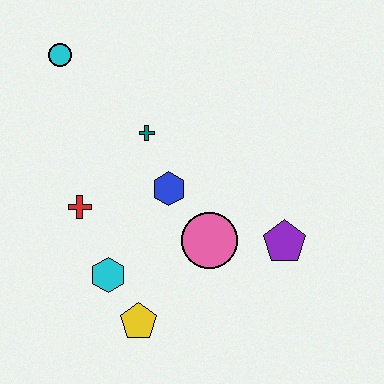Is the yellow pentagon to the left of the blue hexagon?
Yes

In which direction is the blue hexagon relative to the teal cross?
The blue hexagon is below the teal cross.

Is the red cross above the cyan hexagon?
Yes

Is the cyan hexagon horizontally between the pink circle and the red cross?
Yes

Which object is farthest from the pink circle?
The cyan circle is farthest from the pink circle.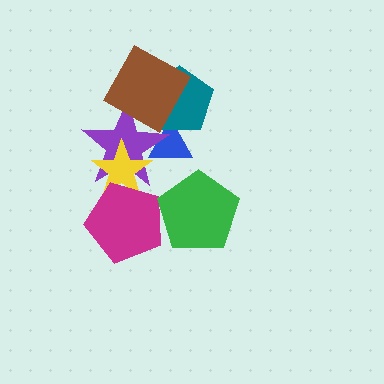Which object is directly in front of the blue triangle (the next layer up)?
The teal pentagon is directly in front of the blue triangle.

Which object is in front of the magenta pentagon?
The green pentagon is in front of the magenta pentagon.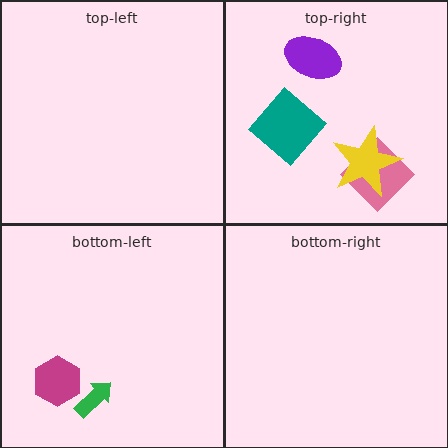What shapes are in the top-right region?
The pink diamond, the yellow star, the teal diamond, the purple ellipse.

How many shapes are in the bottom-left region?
2.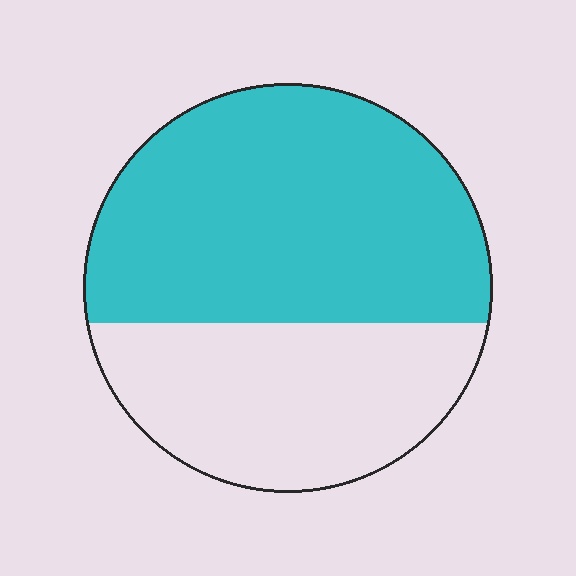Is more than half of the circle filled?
Yes.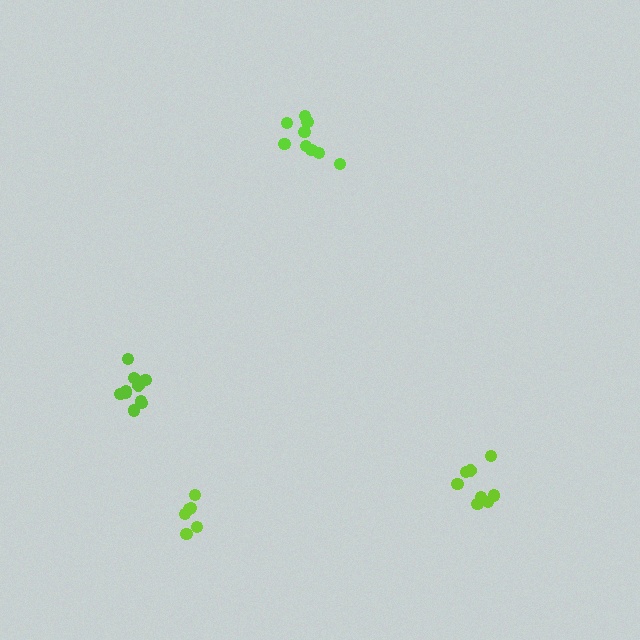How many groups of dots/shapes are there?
There are 4 groups.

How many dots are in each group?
Group 1: 11 dots, Group 2: 8 dots, Group 3: 9 dots, Group 4: 6 dots (34 total).